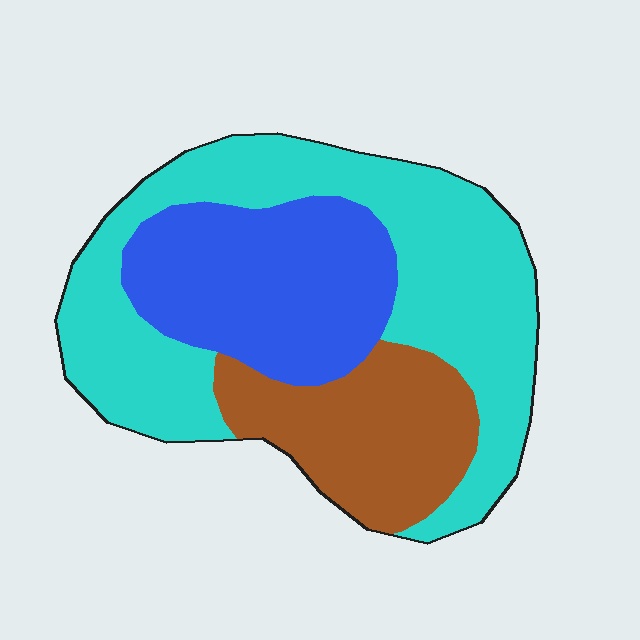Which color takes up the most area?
Cyan, at roughly 50%.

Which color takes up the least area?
Brown, at roughly 20%.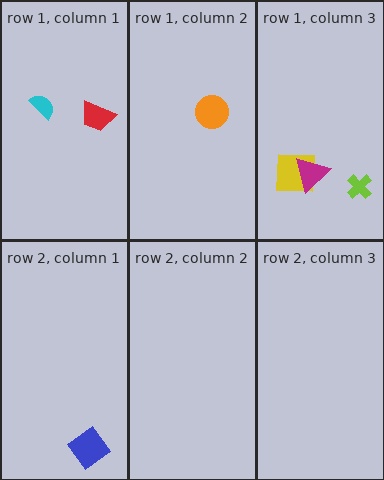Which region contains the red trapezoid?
The row 1, column 1 region.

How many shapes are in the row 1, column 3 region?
3.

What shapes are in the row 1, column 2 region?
The orange circle.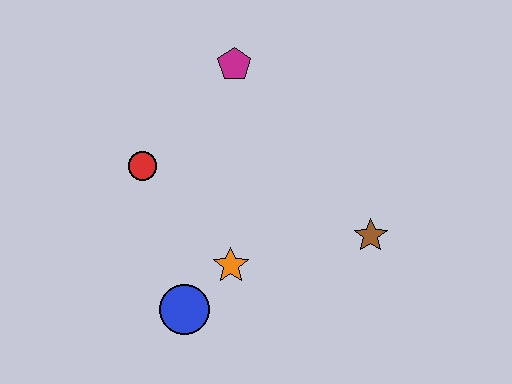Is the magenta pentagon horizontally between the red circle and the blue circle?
No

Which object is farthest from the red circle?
The brown star is farthest from the red circle.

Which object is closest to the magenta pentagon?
The red circle is closest to the magenta pentagon.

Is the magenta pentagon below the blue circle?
No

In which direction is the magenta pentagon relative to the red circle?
The magenta pentagon is above the red circle.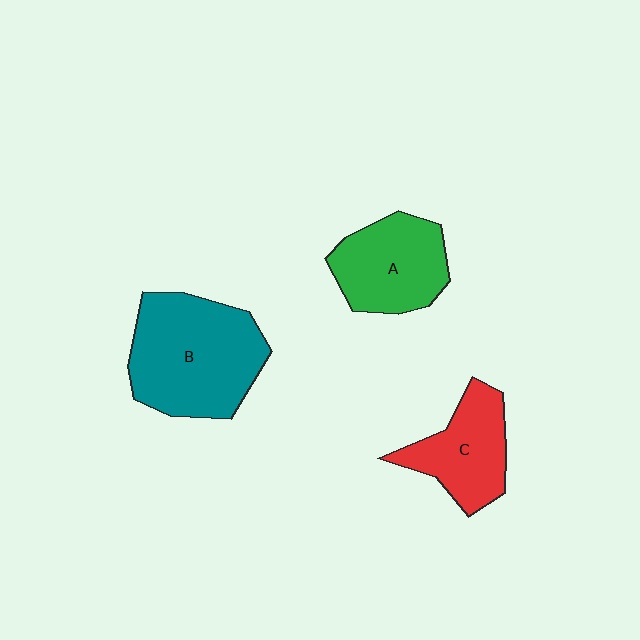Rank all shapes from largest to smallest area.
From largest to smallest: B (teal), A (green), C (red).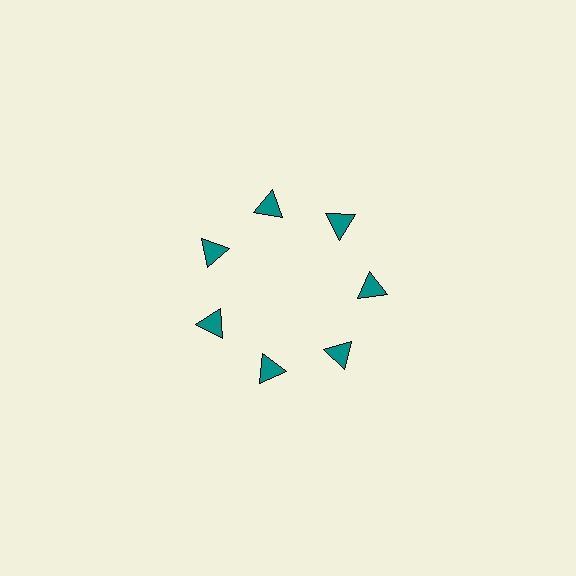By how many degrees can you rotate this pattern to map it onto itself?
The pattern maps onto itself every 51 degrees of rotation.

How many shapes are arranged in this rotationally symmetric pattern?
There are 7 shapes, arranged in 7 groups of 1.